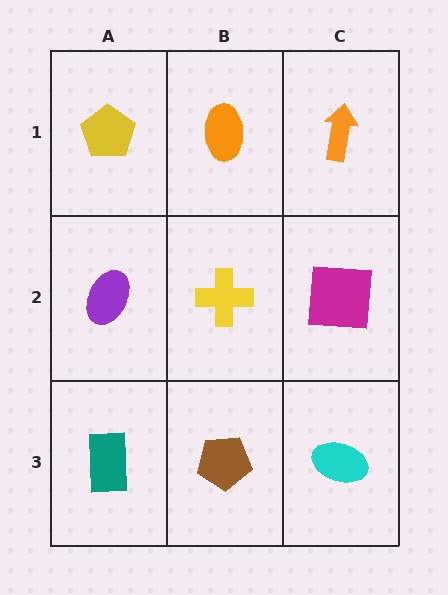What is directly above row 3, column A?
A purple ellipse.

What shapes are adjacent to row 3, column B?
A yellow cross (row 2, column B), a teal rectangle (row 3, column A), a cyan ellipse (row 3, column C).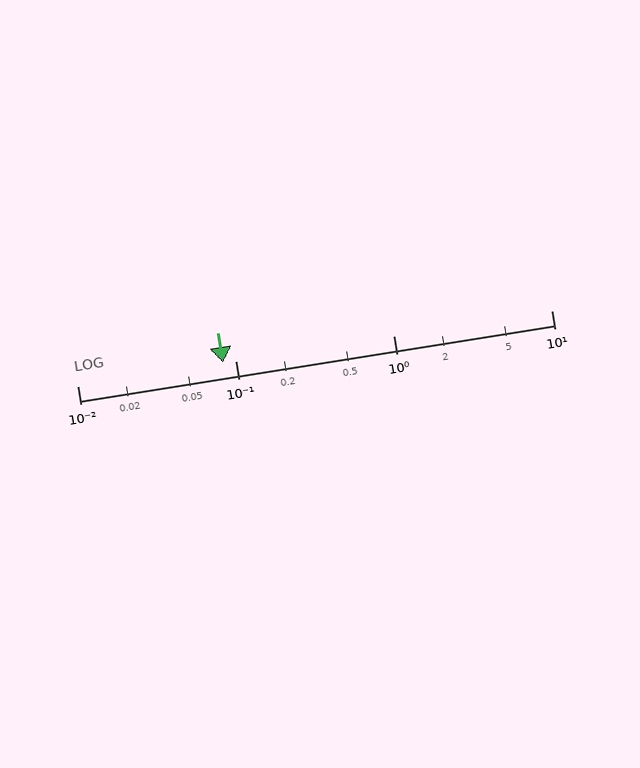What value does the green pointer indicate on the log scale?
The pointer indicates approximately 0.083.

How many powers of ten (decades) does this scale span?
The scale spans 3 decades, from 0.01 to 10.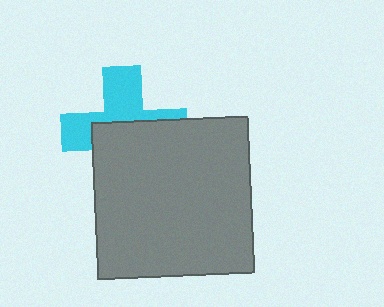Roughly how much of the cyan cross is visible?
About half of it is visible (roughly 46%).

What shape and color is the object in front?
The object in front is a gray square.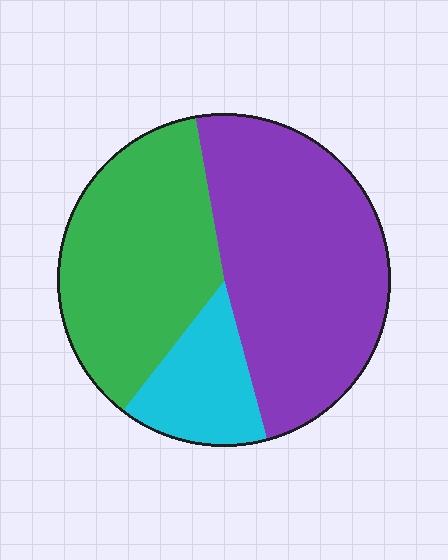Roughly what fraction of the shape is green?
Green covers around 35% of the shape.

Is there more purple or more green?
Purple.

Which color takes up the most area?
Purple, at roughly 50%.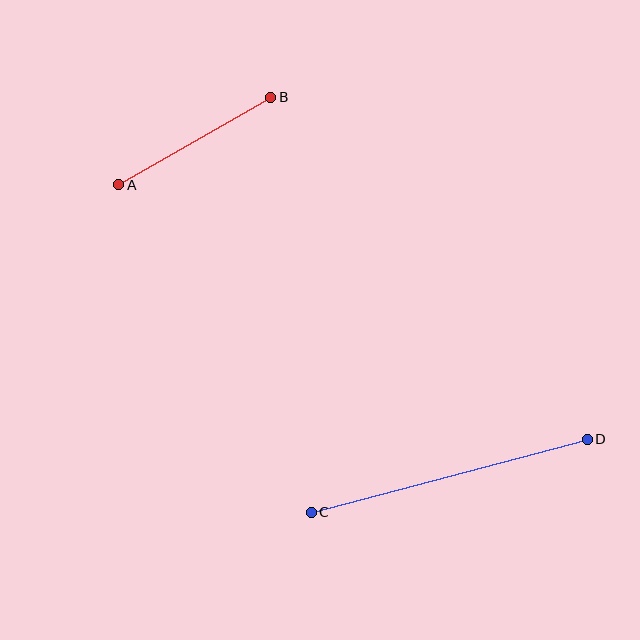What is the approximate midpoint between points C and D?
The midpoint is at approximately (449, 476) pixels.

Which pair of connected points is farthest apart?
Points C and D are farthest apart.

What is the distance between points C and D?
The distance is approximately 285 pixels.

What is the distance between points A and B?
The distance is approximately 175 pixels.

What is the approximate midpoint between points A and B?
The midpoint is at approximately (195, 141) pixels.